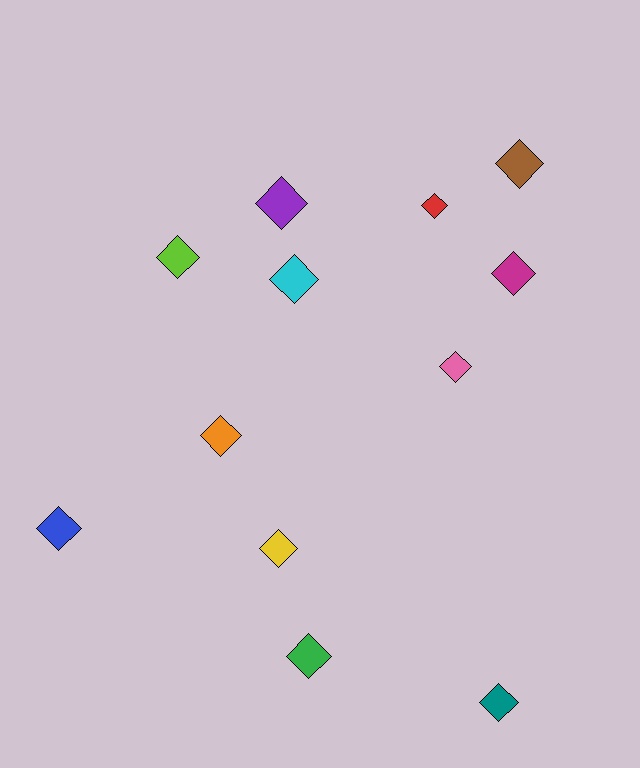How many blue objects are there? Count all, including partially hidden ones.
There is 1 blue object.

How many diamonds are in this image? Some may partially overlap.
There are 12 diamonds.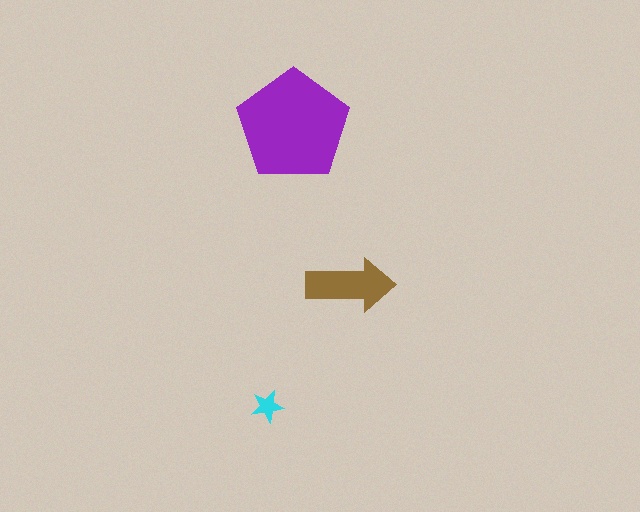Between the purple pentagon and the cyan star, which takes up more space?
The purple pentagon.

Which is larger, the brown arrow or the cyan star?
The brown arrow.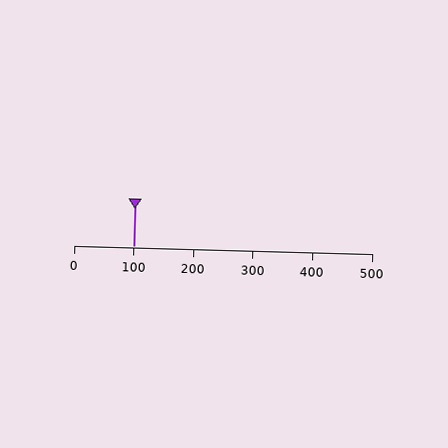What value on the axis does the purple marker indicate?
The marker indicates approximately 100.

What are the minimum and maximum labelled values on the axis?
The axis runs from 0 to 500.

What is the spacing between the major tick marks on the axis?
The major ticks are spaced 100 apart.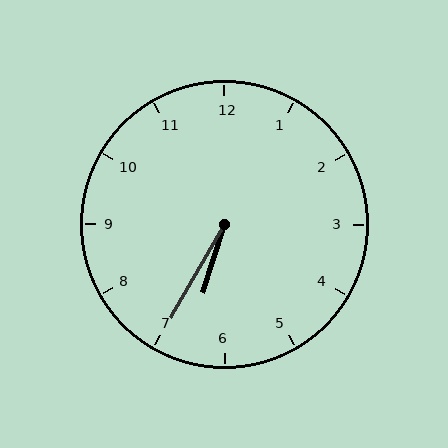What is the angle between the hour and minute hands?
Approximately 12 degrees.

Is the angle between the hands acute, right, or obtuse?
It is acute.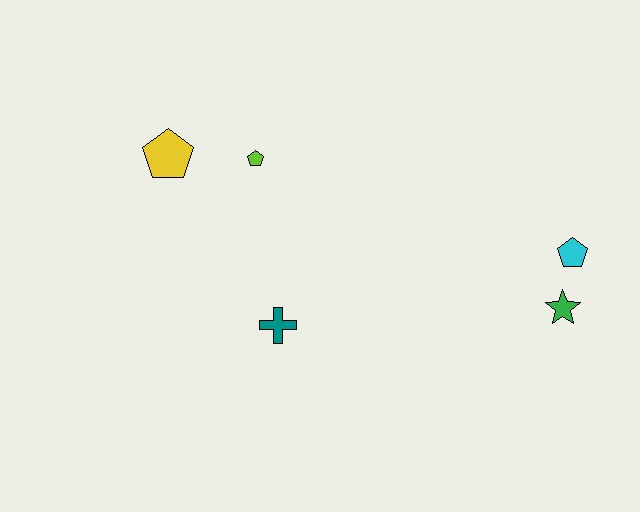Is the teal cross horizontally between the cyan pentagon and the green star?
No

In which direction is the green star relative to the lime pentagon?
The green star is to the right of the lime pentagon.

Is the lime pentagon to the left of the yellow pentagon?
No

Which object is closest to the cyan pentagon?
The green star is closest to the cyan pentagon.